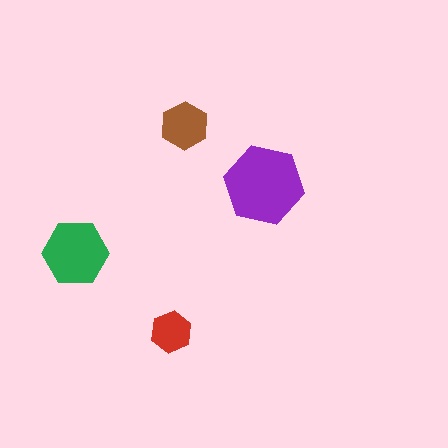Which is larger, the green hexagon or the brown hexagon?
The green one.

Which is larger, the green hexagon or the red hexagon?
The green one.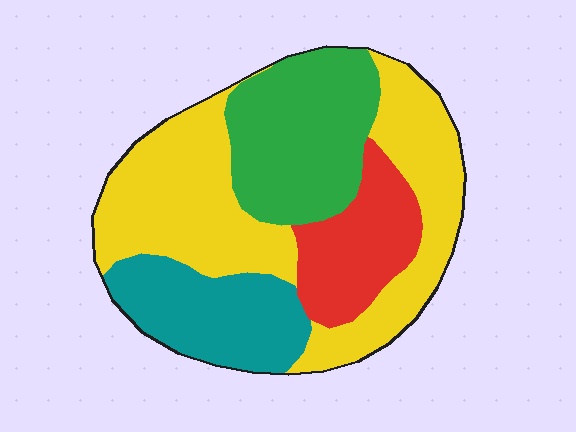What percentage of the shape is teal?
Teal takes up about one sixth (1/6) of the shape.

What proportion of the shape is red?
Red covers 15% of the shape.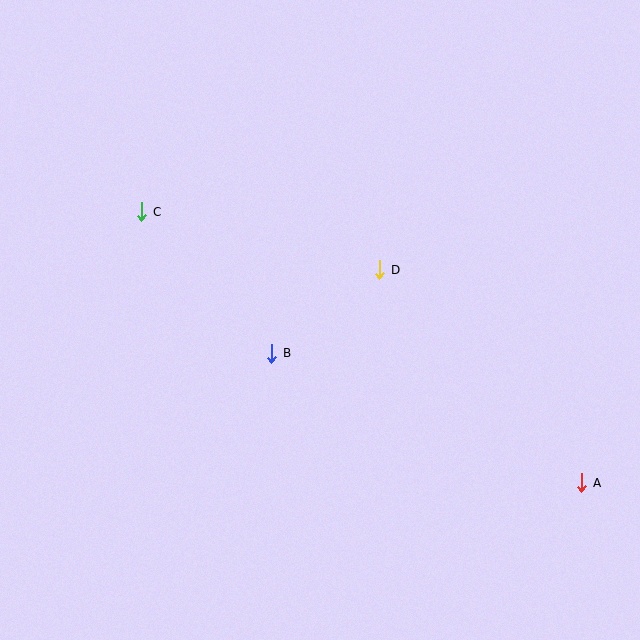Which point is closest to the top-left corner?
Point C is closest to the top-left corner.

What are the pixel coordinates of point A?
Point A is at (582, 483).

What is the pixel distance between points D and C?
The distance between D and C is 245 pixels.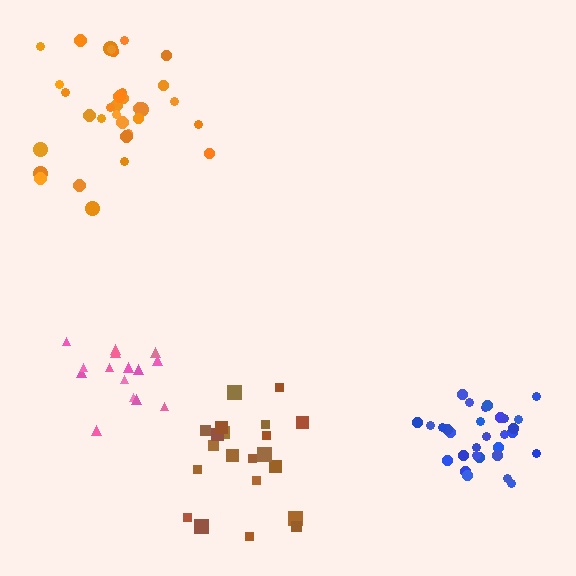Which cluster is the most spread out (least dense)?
Orange.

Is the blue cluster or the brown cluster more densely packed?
Blue.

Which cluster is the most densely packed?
Blue.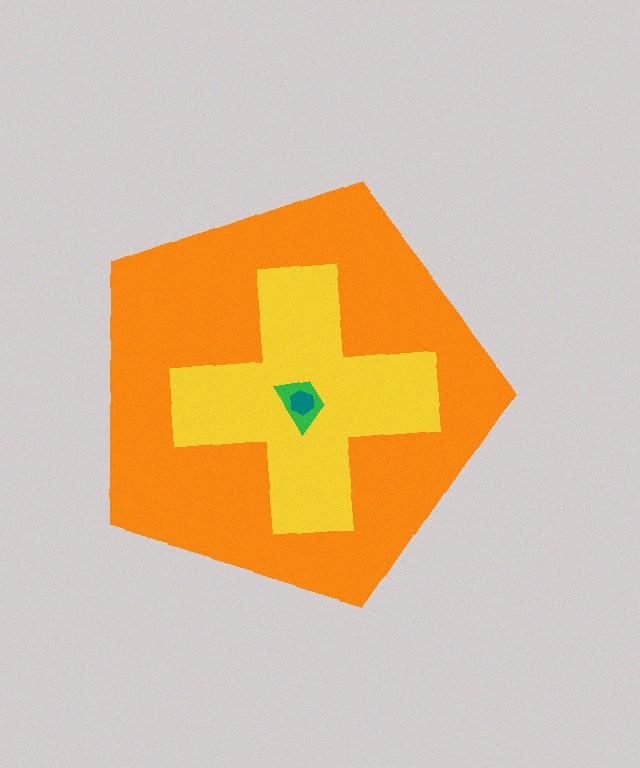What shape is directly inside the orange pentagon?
The yellow cross.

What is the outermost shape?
The orange pentagon.